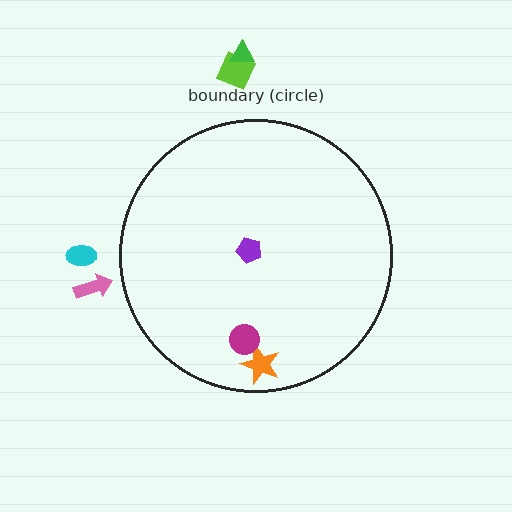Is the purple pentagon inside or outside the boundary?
Inside.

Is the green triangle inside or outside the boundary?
Outside.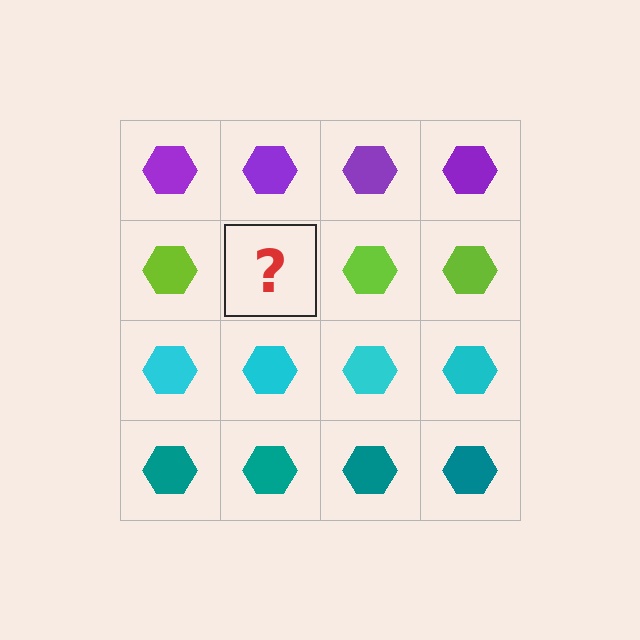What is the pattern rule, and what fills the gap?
The rule is that each row has a consistent color. The gap should be filled with a lime hexagon.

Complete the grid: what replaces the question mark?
The question mark should be replaced with a lime hexagon.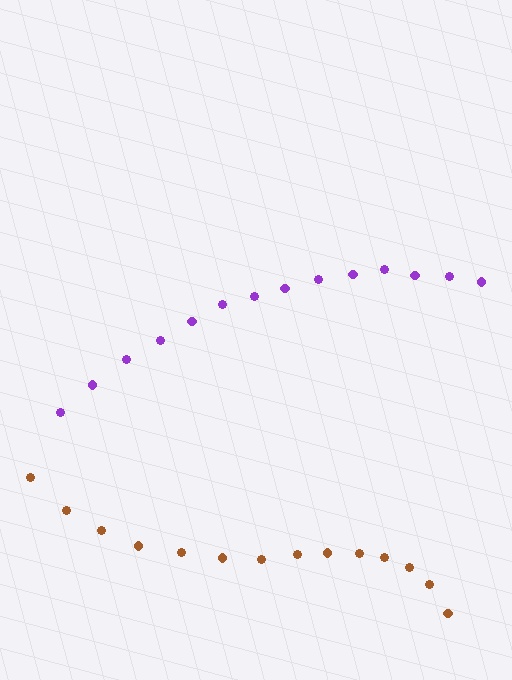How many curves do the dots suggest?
There are 2 distinct paths.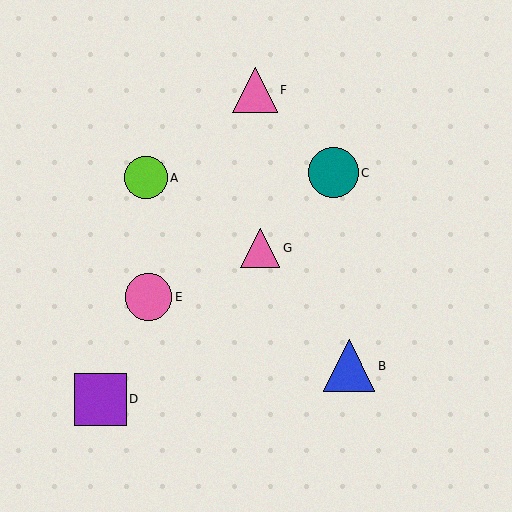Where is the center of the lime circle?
The center of the lime circle is at (146, 178).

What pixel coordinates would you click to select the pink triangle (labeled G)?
Click at (260, 248) to select the pink triangle G.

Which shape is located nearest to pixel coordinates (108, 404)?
The purple square (labeled D) at (100, 399) is nearest to that location.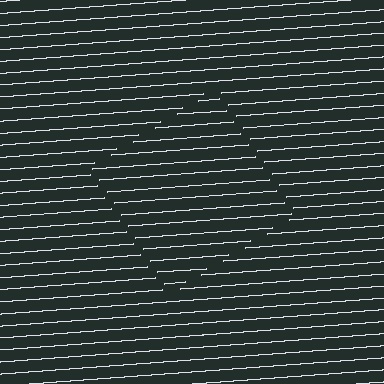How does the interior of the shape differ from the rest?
The interior of the shape contains the same grating, shifted by half a period — the contour is defined by the phase discontinuity where line-ends from the inner and outer gratings abut.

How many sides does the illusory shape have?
4 sides — the line-ends trace a square.